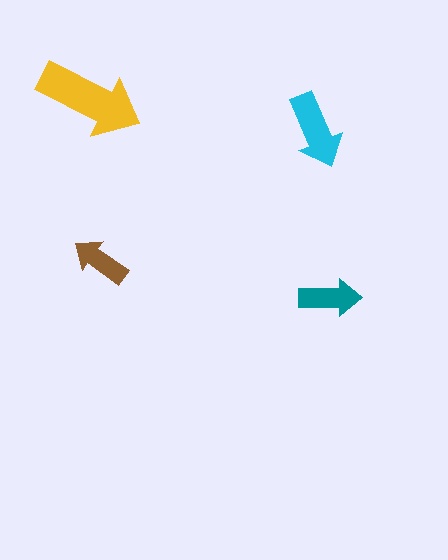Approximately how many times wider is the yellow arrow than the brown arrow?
About 2 times wider.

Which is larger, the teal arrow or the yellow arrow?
The yellow one.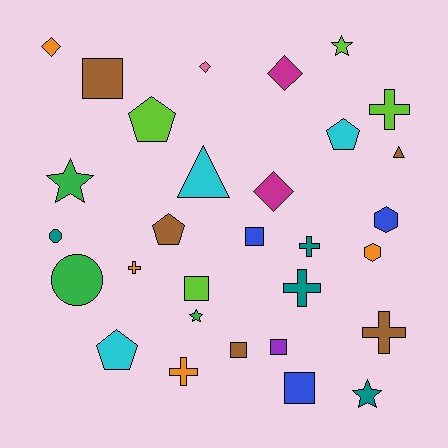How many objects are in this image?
There are 30 objects.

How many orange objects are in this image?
There are 4 orange objects.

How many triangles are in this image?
There are 2 triangles.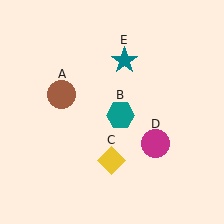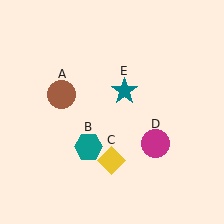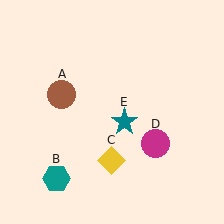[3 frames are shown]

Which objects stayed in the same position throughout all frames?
Brown circle (object A) and yellow diamond (object C) and magenta circle (object D) remained stationary.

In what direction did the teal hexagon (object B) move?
The teal hexagon (object B) moved down and to the left.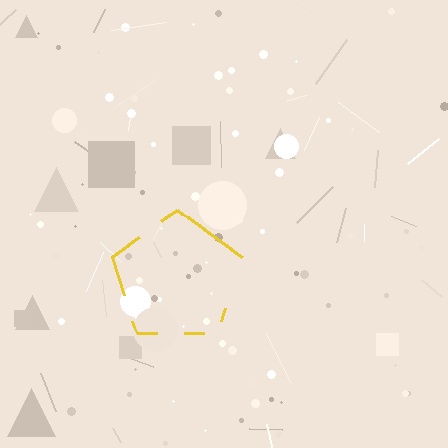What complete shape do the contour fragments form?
The contour fragments form a pentagon.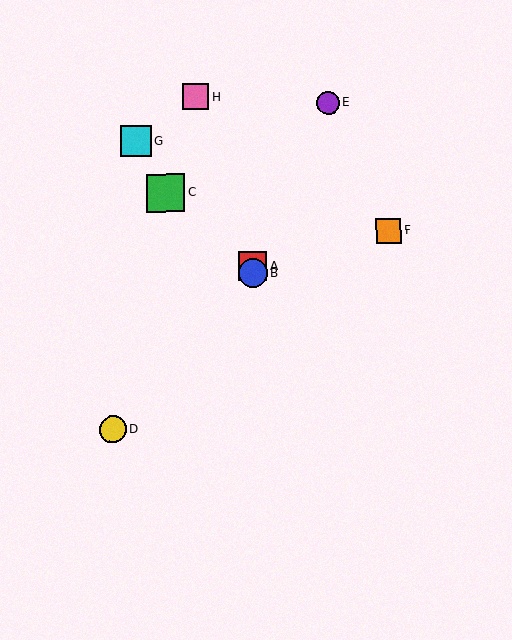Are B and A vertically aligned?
Yes, both are at x≈253.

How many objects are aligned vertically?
2 objects (A, B) are aligned vertically.